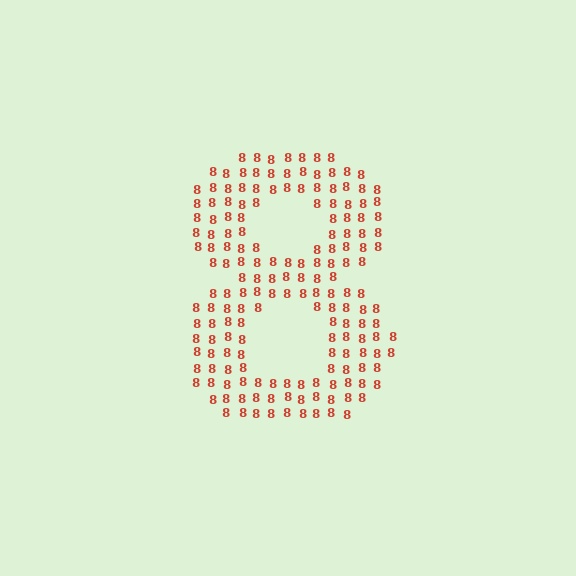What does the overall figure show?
The overall figure shows the digit 8.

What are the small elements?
The small elements are digit 8's.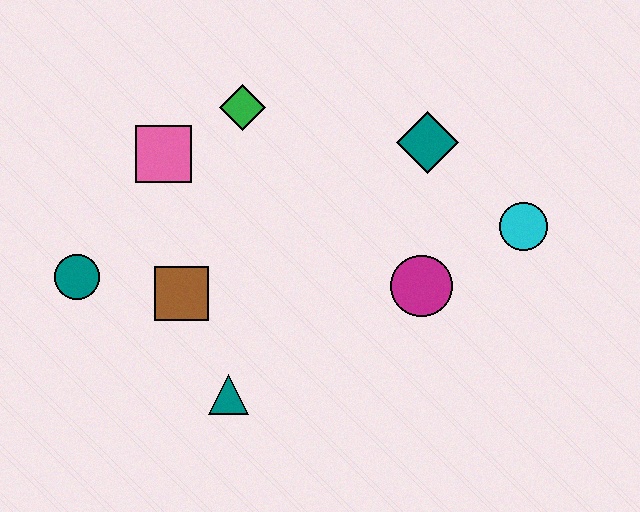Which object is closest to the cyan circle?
The magenta circle is closest to the cyan circle.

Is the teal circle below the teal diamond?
Yes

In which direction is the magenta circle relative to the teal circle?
The magenta circle is to the right of the teal circle.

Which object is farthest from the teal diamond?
The teal circle is farthest from the teal diamond.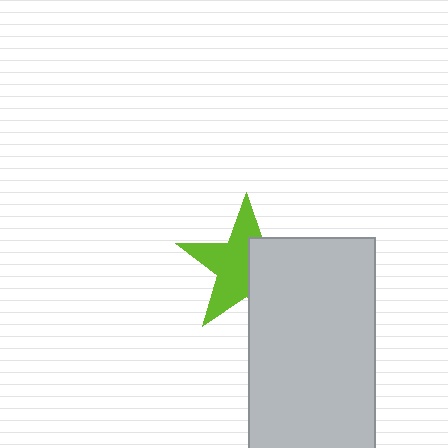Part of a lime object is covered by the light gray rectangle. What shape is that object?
It is a star.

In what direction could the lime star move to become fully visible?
The lime star could move left. That would shift it out from behind the light gray rectangle entirely.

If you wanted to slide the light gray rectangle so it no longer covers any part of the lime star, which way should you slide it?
Slide it right — that is the most direct way to separate the two shapes.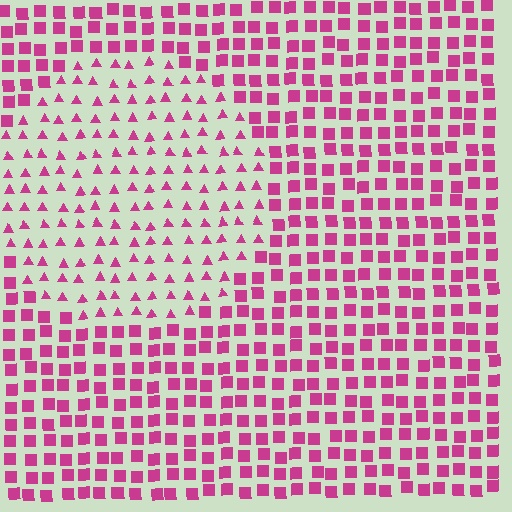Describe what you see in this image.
The image is filled with small magenta elements arranged in a uniform grid. A circle-shaped region contains triangles, while the surrounding area contains squares. The boundary is defined purely by the change in element shape.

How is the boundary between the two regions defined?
The boundary is defined by a change in element shape: triangles inside vs. squares outside. All elements share the same color and spacing.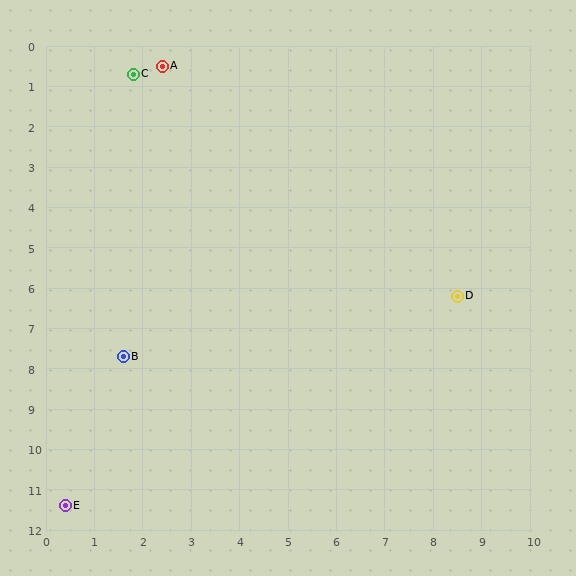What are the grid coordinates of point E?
Point E is at approximately (0.4, 11.4).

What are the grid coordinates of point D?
Point D is at approximately (8.5, 6.2).